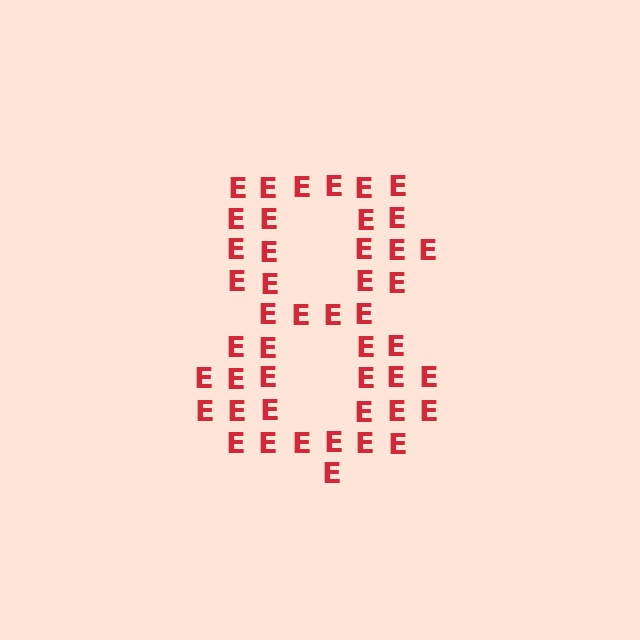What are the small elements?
The small elements are letter E's.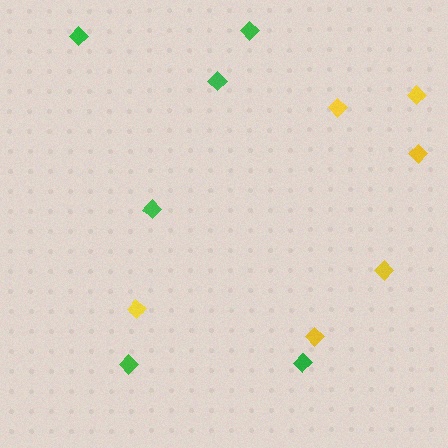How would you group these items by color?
There are 2 groups: one group of yellow diamonds (6) and one group of green diamonds (6).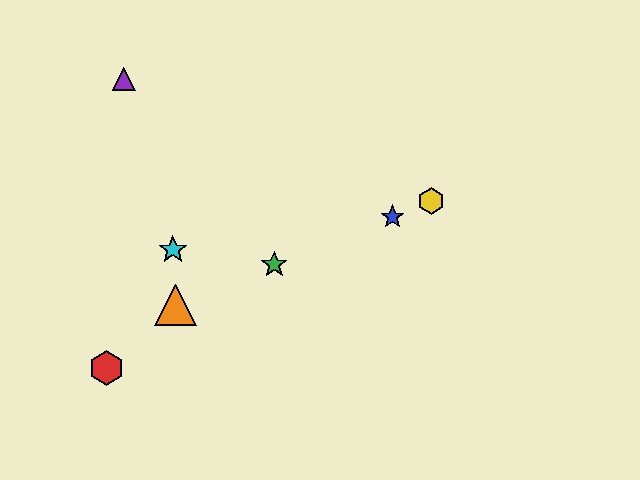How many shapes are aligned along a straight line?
4 shapes (the blue star, the green star, the yellow hexagon, the orange triangle) are aligned along a straight line.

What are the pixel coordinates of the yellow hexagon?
The yellow hexagon is at (431, 201).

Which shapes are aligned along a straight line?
The blue star, the green star, the yellow hexagon, the orange triangle are aligned along a straight line.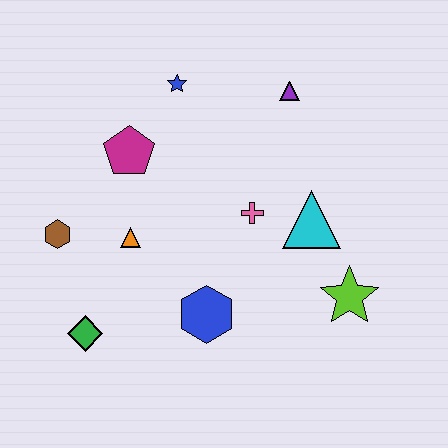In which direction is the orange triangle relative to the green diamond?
The orange triangle is above the green diamond.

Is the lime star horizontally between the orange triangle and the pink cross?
No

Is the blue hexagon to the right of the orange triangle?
Yes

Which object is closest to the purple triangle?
The blue star is closest to the purple triangle.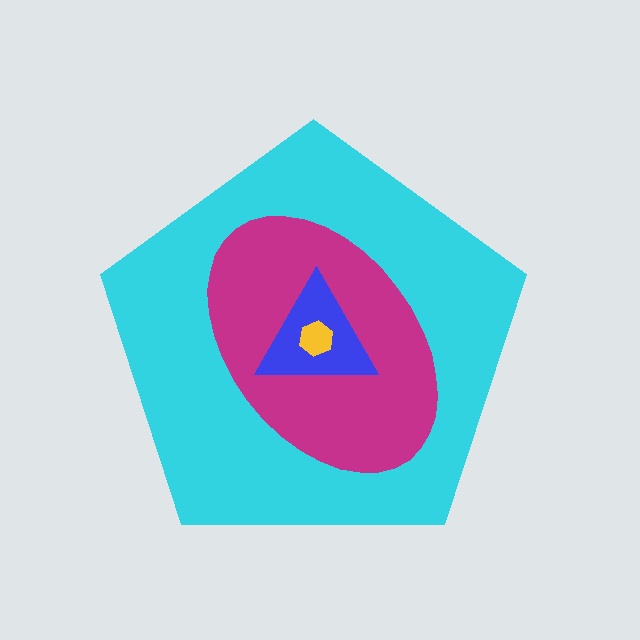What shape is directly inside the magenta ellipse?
The blue triangle.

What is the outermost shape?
The cyan pentagon.